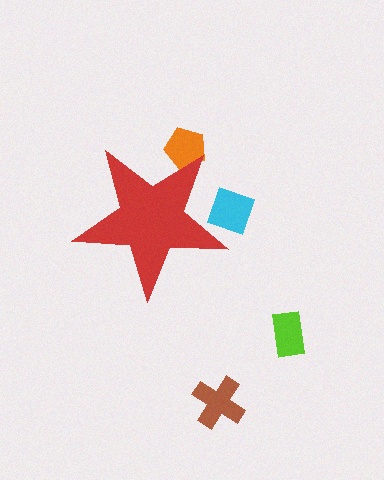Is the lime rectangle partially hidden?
No, the lime rectangle is fully visible.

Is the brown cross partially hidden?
No, the brown cross is fully visible.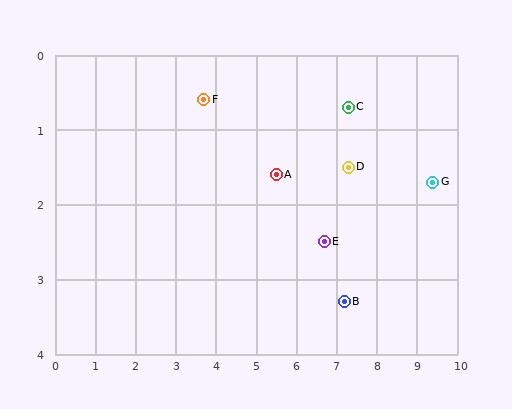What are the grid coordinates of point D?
Point D is at approximately (7.3, 1.5).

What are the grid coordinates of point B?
Point B is at approximately (7.2, 3.3).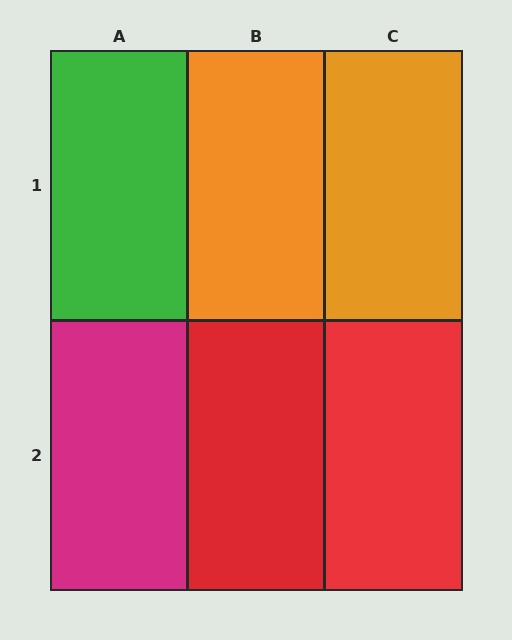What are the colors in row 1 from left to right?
Green, orange, orange.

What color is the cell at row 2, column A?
Magenta.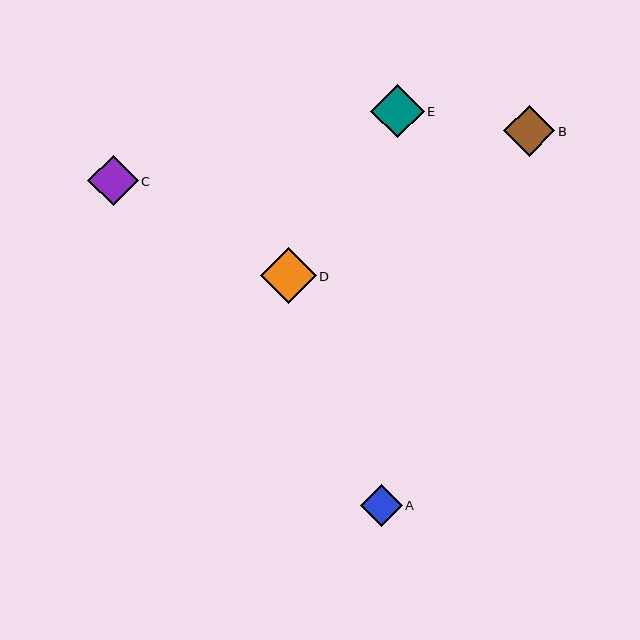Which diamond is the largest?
Diamond D is the largest with a size of approximately 56 pixels.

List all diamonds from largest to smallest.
From largest to smallest: D, E, B, C, A.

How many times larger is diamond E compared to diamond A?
Diamond E is approximately 1.3 times the size of diamond A.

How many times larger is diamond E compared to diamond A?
Diamond E is approximately 1.3 times the size of diamond A.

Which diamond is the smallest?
Diamond A is the smallest with a size of approximately 42 pixels.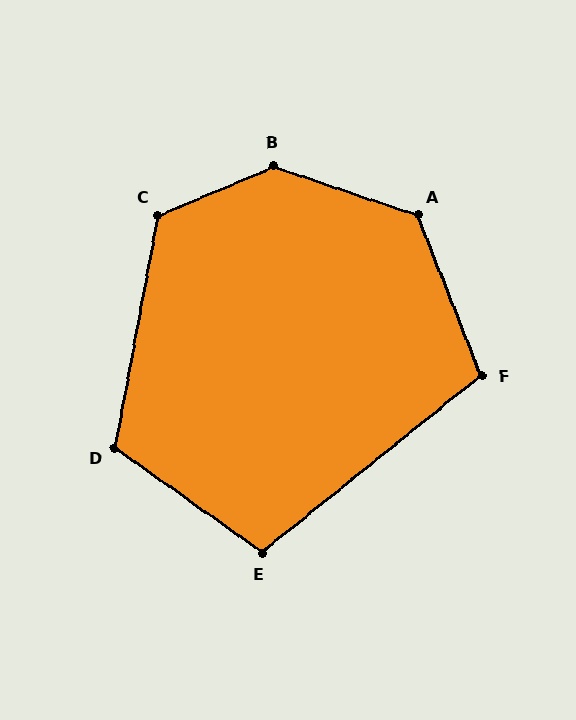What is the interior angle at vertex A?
Approximately 131 degrees (obtuse).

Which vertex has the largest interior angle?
B, at approximately 138 degrees.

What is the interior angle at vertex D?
Approximately 115 degrees (obtuse).